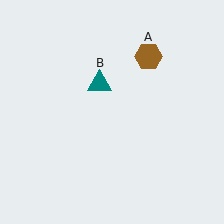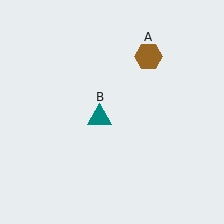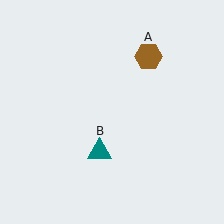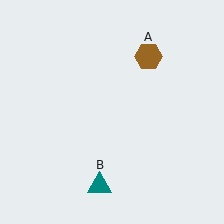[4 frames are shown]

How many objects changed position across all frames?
1 object changed position: teal triangle (object B).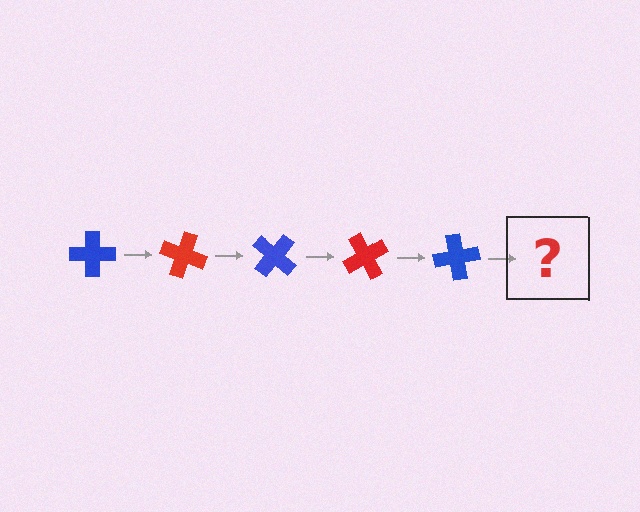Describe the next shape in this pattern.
It should be a red cross, rotated 100 degrees from the start.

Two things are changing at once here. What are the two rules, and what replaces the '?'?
The two rules are that it rotates 20 degrees each step and the color cycles through blue and red. The '?' should be a red cross, rotated 100 degrees from the start.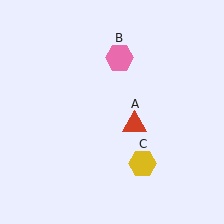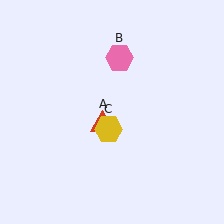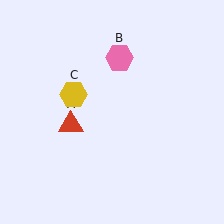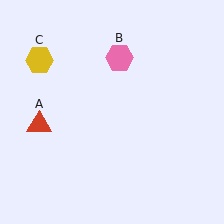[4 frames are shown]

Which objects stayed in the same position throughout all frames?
Pink hexagon (object B) remained stationary.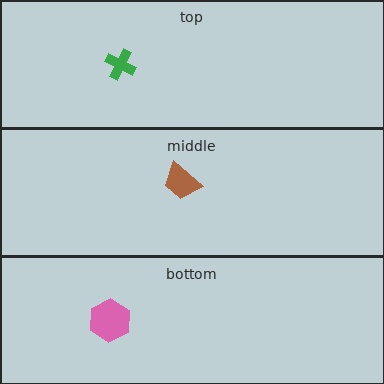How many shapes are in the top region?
1.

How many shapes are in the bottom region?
1.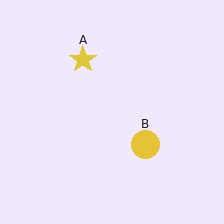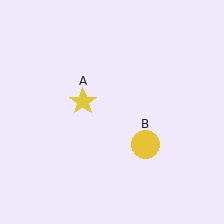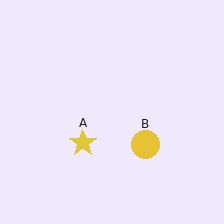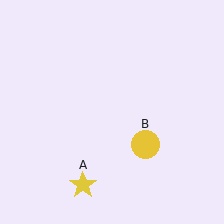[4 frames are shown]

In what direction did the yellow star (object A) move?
The yellow star (object A) moved down.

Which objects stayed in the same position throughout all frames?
Yellow circle (object B) remained stationary.